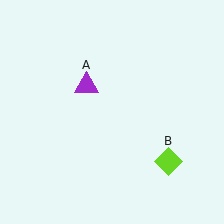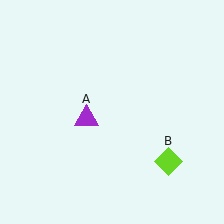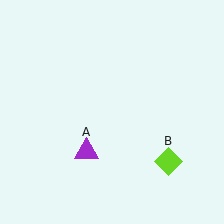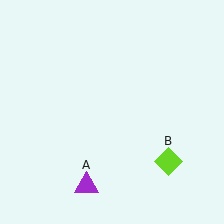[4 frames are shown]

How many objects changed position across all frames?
1 object changed position: purple triangle (object A).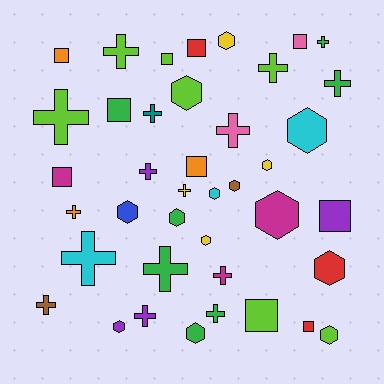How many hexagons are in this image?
There are 14 hexagons.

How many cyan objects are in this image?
There are 3 cyan objects.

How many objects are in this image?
There are 40 objects.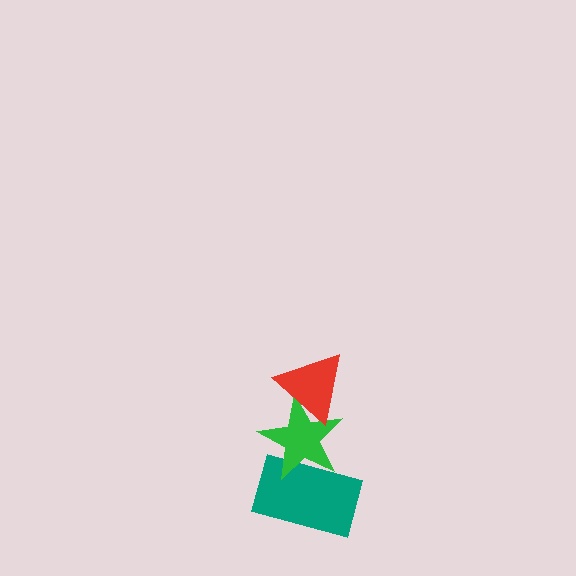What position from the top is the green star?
The green star is 2nd from the top.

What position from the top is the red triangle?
The red triangle is 1st from the top.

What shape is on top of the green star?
The red triangle is on top of the green star.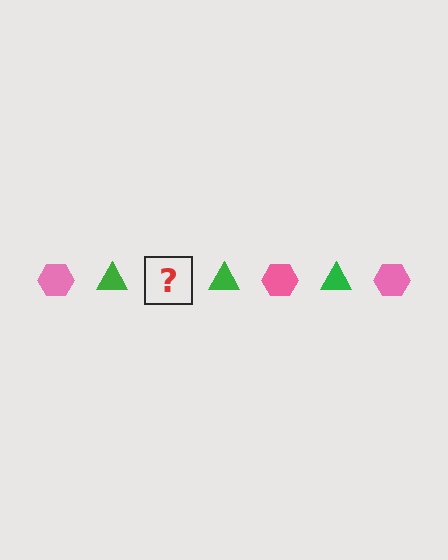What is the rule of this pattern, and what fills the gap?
The rule is that the pattern alternates between pink hexagon and green triangle. The gap should be filled with a pink hexagon.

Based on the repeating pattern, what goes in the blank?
The blank should be a pink hexagon.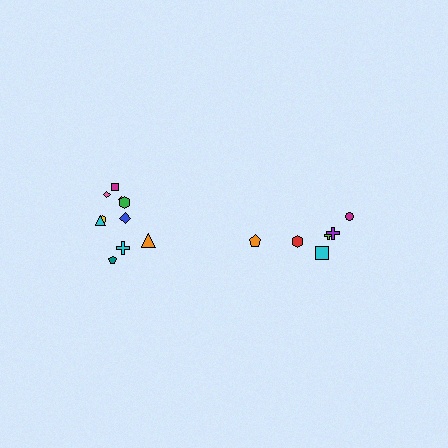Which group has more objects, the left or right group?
The left group.